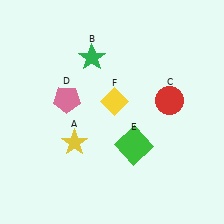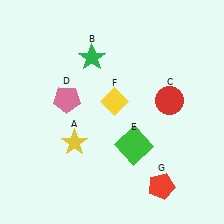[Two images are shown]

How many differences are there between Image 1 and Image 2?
There is 1 difference between the two images.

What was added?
A red pentagon (G) was added in Image 2.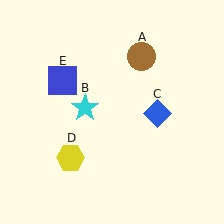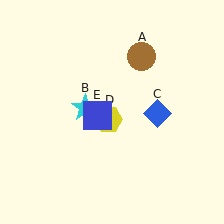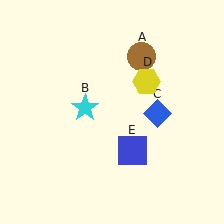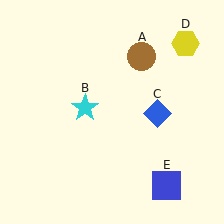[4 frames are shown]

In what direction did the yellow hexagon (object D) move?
The yellow hexagon (object D) moved up and to the right.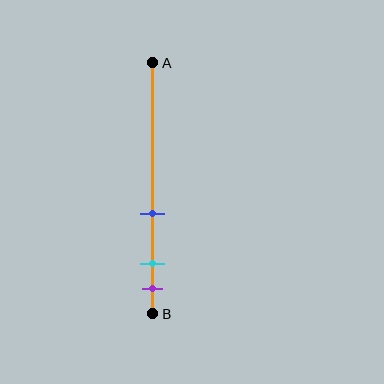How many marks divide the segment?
There are 3 marks dividing the segment.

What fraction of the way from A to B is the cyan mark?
The cyan mark is approximately 80% (0.8) of the way from A to B.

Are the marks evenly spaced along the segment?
No, the marks are not evenly spaced.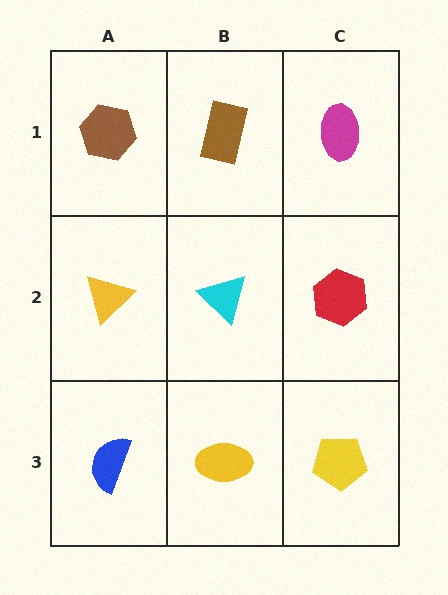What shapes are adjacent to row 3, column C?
A red hexagon (row 2, column C), a yellow ellipse (row 3, column B).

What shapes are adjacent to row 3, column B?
A cyan triangle (row 2, column B), a blue semicircle (row 3, column A), a yellow pentagon (row 3, column C).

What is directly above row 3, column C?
A red hexagon.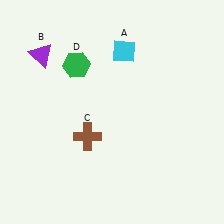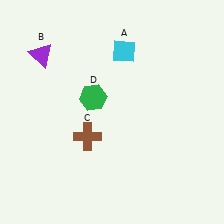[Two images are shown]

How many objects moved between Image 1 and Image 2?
1 object moved between the two images.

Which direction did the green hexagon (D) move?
The green hexagon (D) moved down.